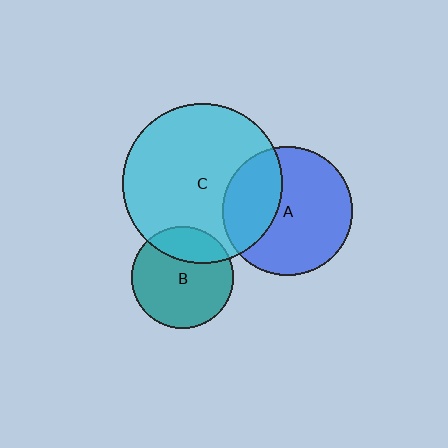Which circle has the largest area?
Circle C (cyan).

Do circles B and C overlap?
Yes.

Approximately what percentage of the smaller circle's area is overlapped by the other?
Approximately 25%.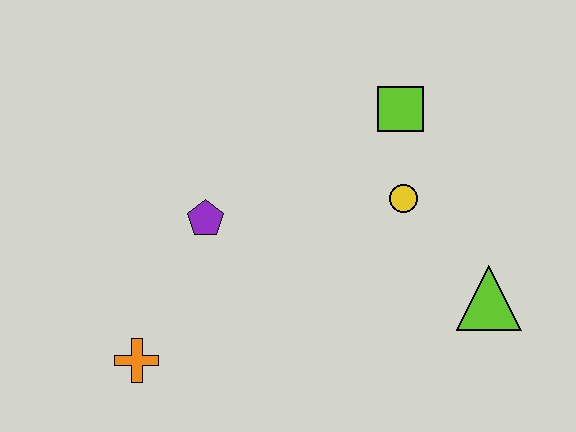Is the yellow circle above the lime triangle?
Yes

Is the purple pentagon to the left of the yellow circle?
Yes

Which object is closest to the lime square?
The yellow circle is closest to the lime square.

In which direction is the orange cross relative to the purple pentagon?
The orange cross is below the purple pentagon.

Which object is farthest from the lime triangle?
The orange cross is farthest from the lime triangle.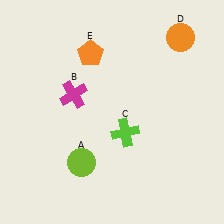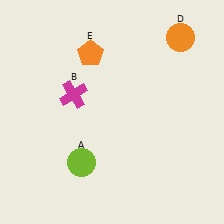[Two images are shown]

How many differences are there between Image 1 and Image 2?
There is 1 difference between the two images.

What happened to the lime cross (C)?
The lime cross (C) was removed in Image 2. It was in the bottom-right area of Image 1.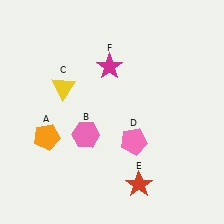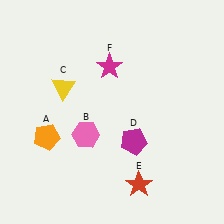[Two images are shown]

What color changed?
The pentagon (D) changed from pink in Image 1 to magenta in Image 2.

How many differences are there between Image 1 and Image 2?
There is 1 difference between the two images.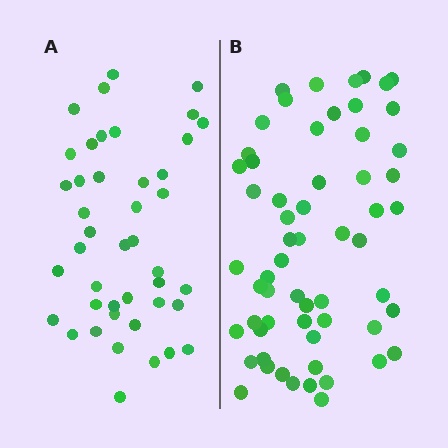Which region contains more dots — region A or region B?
Region B (the right region) has more dots.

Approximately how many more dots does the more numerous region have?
Region B has approximately 15 more dots than region A.